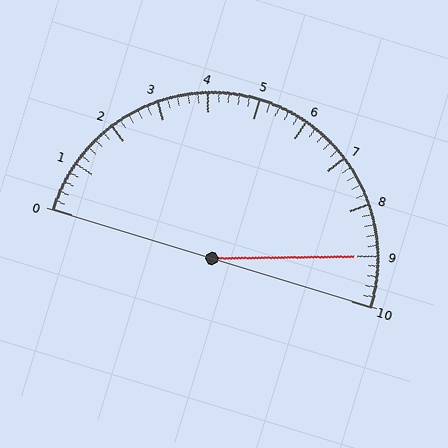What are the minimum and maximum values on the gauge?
The gauge ranges from 0 to 10.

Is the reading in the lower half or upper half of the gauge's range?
The reading is in the upper half of the range (0 to 10).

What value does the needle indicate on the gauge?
The needle indicates approximately 9.0.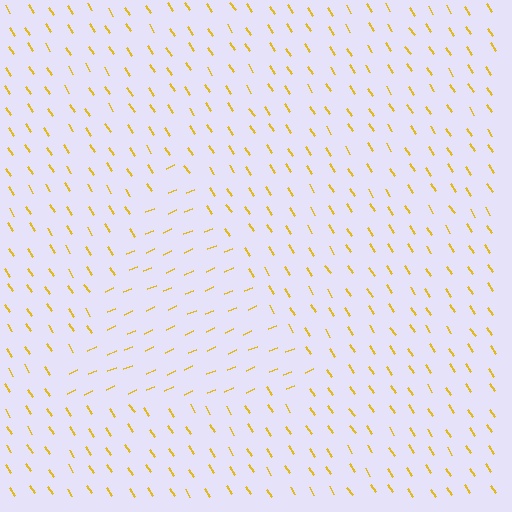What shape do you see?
I see a triangle.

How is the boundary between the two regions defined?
The boundary is defined purely by a change in line orientation (approximately 80 degrees difference). All lines are the same color and thickness.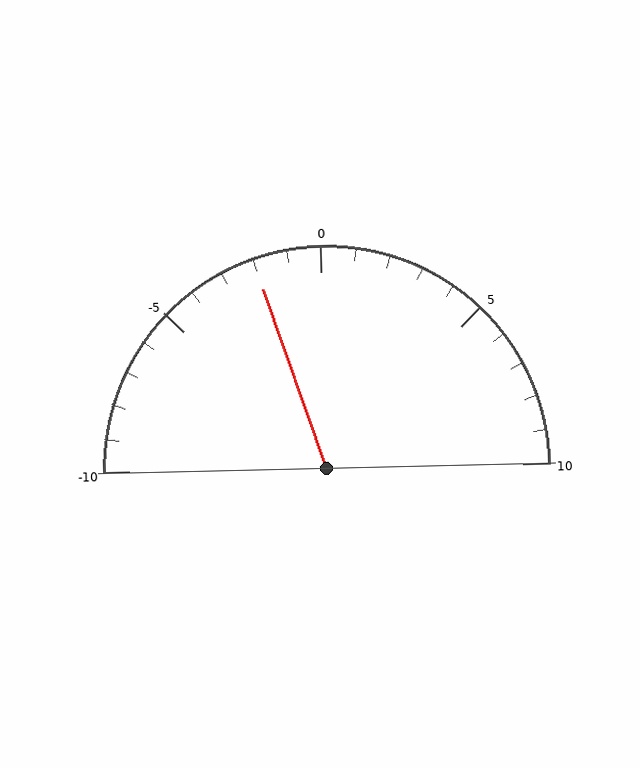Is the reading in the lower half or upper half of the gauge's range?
The reading is in the lower half of the range (-10 to 10).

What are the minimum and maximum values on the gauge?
The gauge ranges from -10 to 10.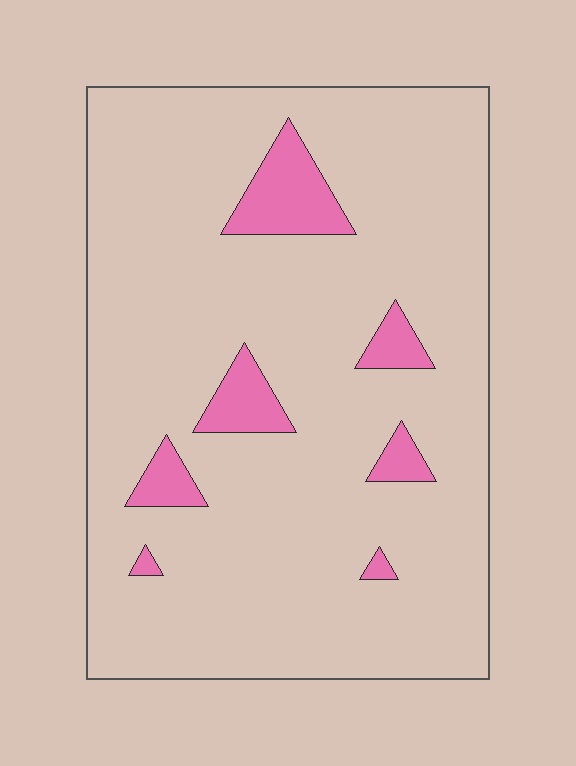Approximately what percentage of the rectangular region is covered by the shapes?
Approximately 10%.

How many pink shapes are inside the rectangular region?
7.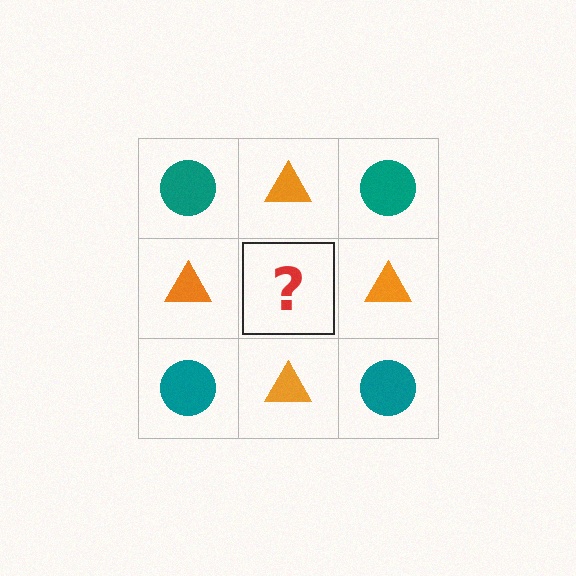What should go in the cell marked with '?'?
The missing cell should contain a teal circle.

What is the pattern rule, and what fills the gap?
The rule is that it alternates teal circle and orange triangle in a checkerboard pattern. The gap should be filled with a teal circle.